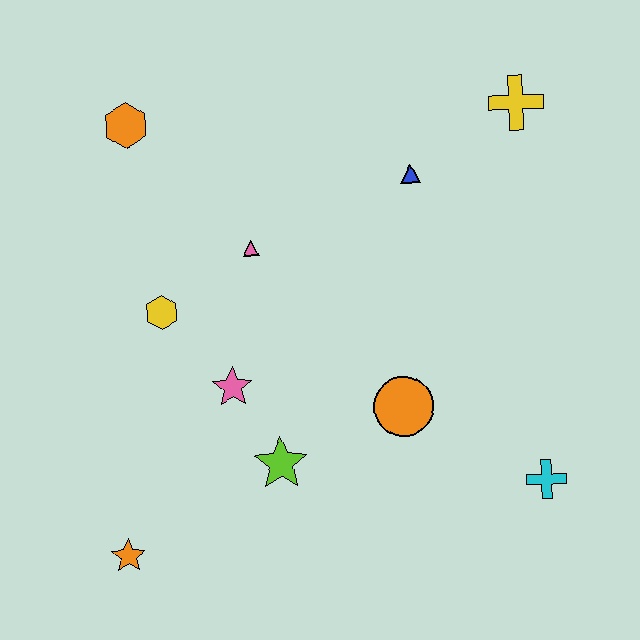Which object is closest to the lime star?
The pink star is closest to the lime star.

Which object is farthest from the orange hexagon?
The cyan cross is farthest from the orange hexagon.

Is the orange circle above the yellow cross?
No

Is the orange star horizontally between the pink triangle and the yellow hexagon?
No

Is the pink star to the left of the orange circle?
Yes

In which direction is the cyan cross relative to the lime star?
The cyan cross is to the right of the lime star.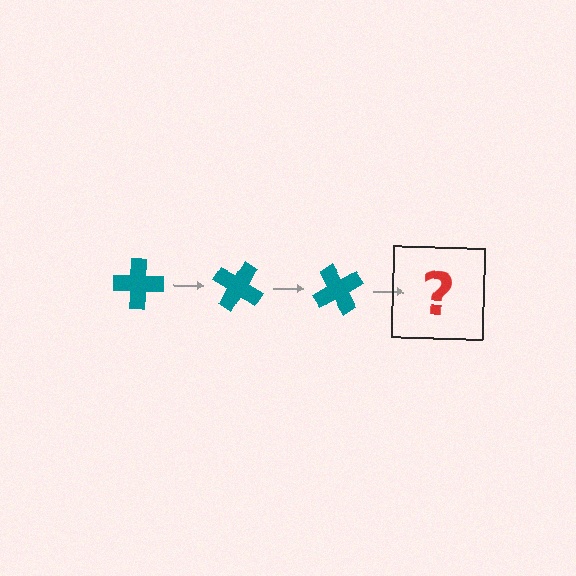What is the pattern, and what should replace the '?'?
The pattern is that the cross rotates 30 degrees each step. The '?' should be a teal cross rotated 90 degrees.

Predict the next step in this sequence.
The next step is a teal cross rotated 90 degrees.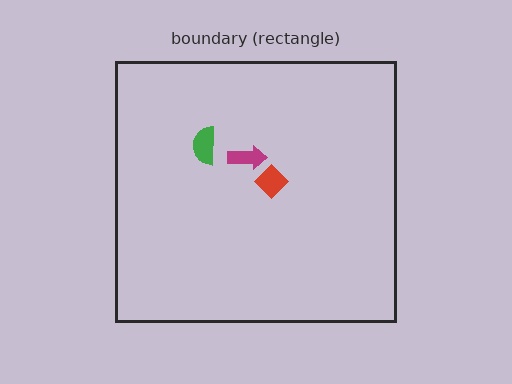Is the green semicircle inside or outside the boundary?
Inside.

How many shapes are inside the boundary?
3 inside, 0 outside.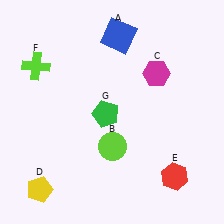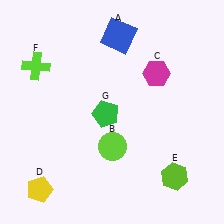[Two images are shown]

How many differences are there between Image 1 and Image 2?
There is 1 difference between the two images.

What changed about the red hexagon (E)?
In Image 1, E is red. In Image 2, it changed to lime.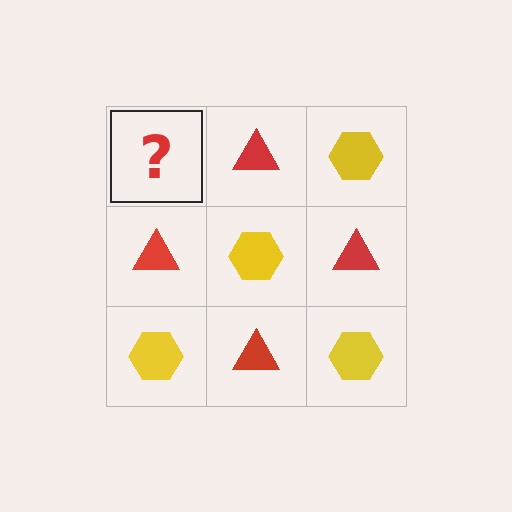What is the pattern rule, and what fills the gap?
The rule is that it alternates yellow hexagon and red triangle in a checkerboard pattern. The gap should be filled with a yellow hexagon.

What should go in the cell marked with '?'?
The missing cell should contain a yellow hexagon.